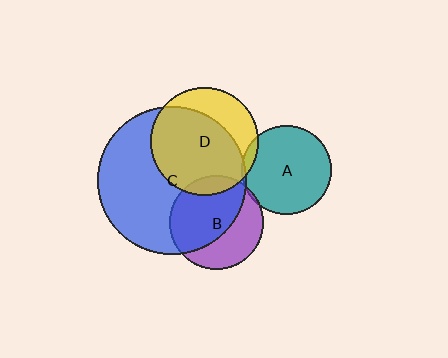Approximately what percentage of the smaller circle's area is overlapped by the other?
Approximately 5%.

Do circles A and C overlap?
Yes.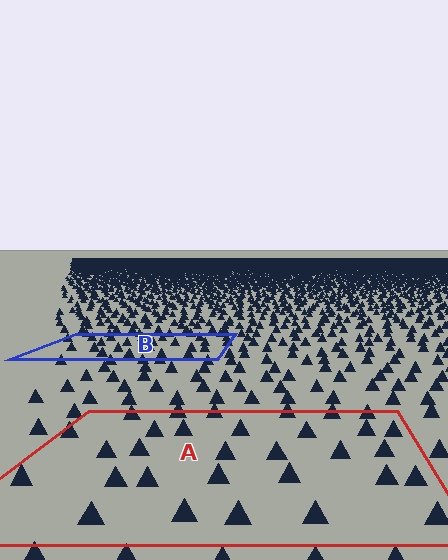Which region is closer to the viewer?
Region A is closer. The texture elements there are larger and more spread out.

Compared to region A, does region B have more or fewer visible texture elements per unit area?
Region B has more texture elements per unit area — they are packed more densely because it is farther away.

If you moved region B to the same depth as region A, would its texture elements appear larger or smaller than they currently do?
They would appear larger. At a closer depth, the same texture elements are projected at a bigger on-screen size.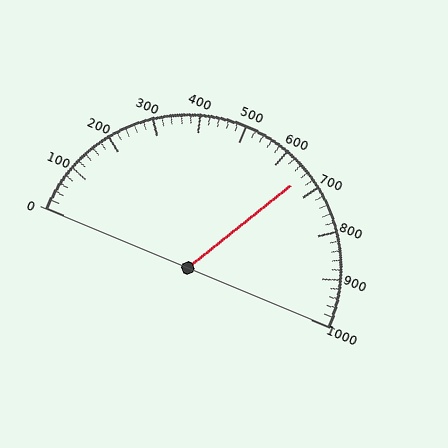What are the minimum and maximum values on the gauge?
The gauge ranges from 0 to 1000.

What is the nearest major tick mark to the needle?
The nearest major tick mark is 700.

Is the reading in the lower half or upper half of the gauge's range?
The reading is in the upper half of the range (0 to 1000).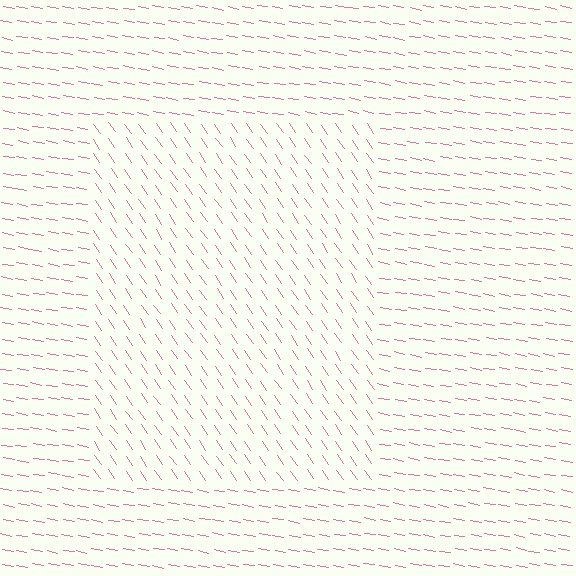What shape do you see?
I see a rectangle.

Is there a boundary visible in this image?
Yes, there is a texture boundary formed by a change in line orientation.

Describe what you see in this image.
The image is filled with small pink line segments. A rectangle region in the image has lines oriented differently from the surrounding lines, creating a visible texture boundary.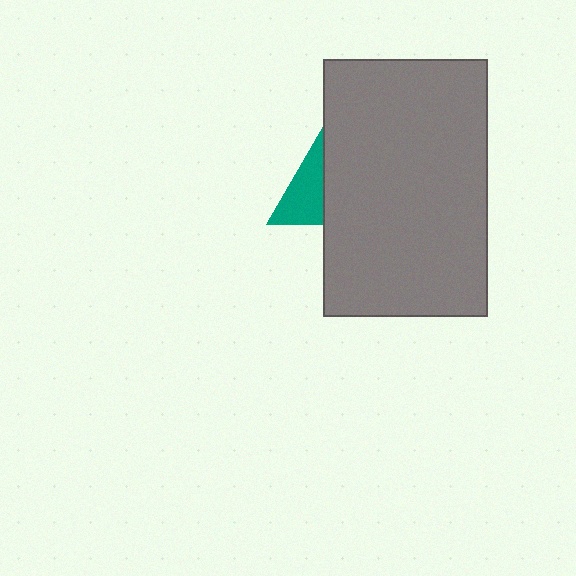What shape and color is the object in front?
The object in front is a gray rectangle.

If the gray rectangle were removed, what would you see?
You would see the complete teal triangle.